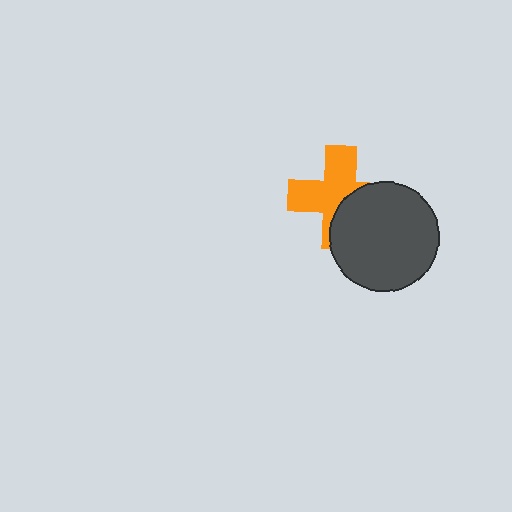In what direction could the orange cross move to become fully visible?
The orange cross could move toward the upper-left. That would shift it out from behind the dark gray circle entirely.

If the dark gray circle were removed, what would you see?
You would see the complete orange cross.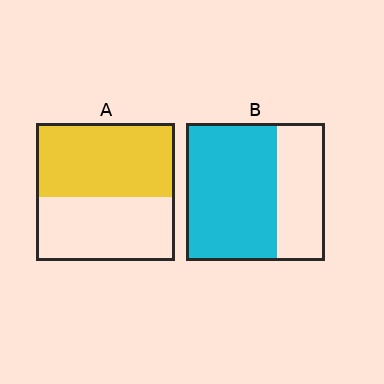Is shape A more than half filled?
Roughly half.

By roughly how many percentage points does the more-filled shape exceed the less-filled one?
By roughly 10 percentage points (B over A).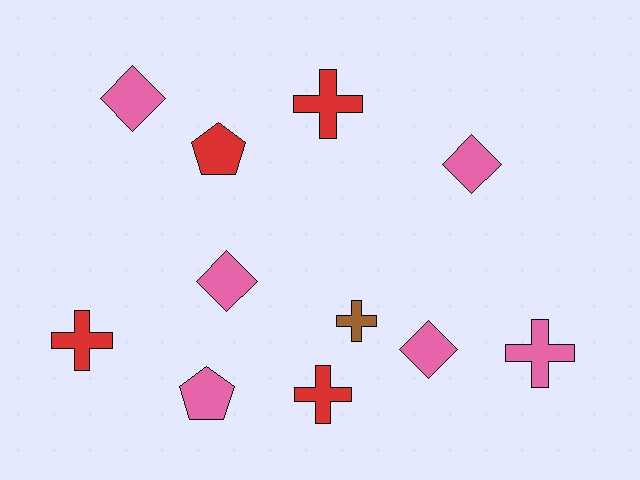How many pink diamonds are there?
There are 4 pink diamonds.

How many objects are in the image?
There are 11 objects.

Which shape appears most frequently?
Cross, with 5 objects.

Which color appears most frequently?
Pink, with 6 objects.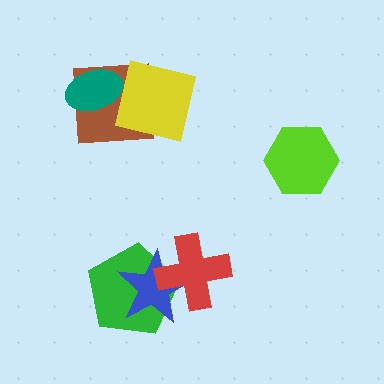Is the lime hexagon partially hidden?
No, no other shape covers it.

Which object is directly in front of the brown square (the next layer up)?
The yellow square is directly in front of the brown square.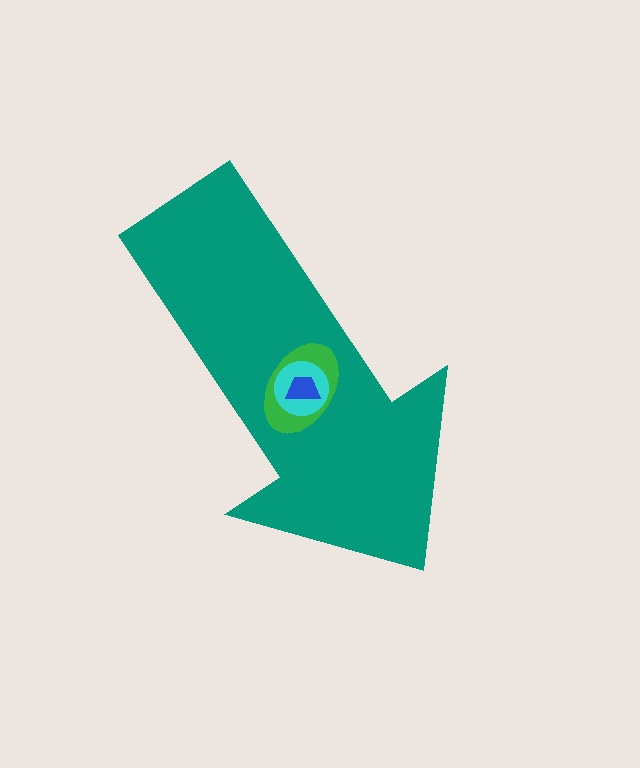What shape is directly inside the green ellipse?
The cyan circle.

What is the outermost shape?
The teal arrow.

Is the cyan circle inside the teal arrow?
Yes.